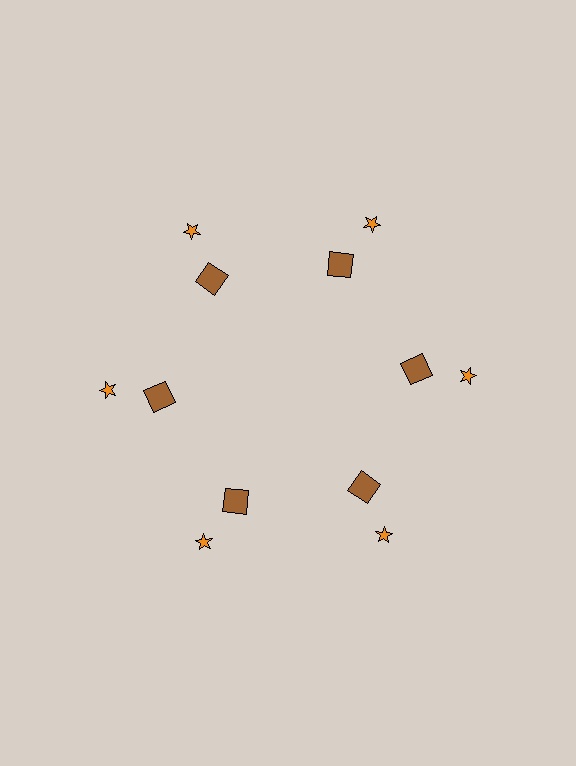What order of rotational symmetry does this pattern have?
This pattern has 6-fold rotational symmetry.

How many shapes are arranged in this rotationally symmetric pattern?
There are 12 shapes, arranged in 6 groups of 2.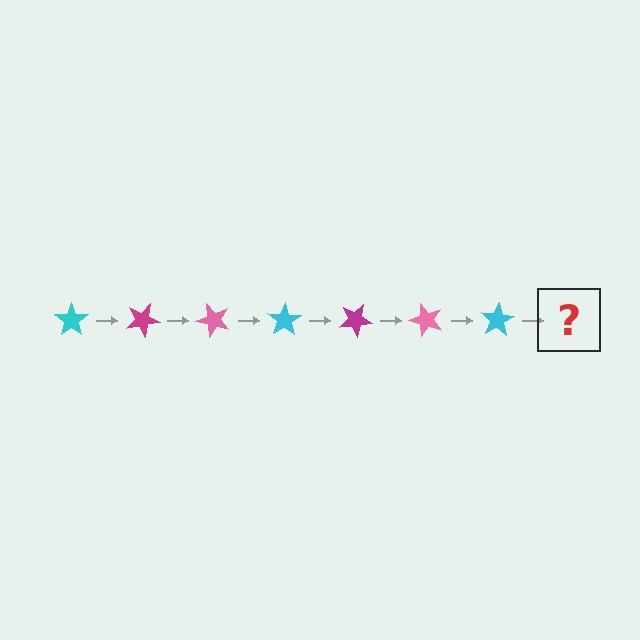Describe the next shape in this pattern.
It should be a magenta star, rotated 175 degrees from the start.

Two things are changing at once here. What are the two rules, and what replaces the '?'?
The two rules are that it rotates 25 degrees each step and the color cycles through cyan, magenta, and pink. The '?' should be a magenta star, rotated 175 degrees from the start.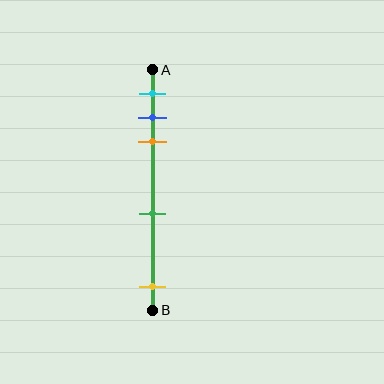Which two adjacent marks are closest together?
The blue and orange marks are the closest adjacent pair.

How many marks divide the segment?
There are 5 marks dividing the segment.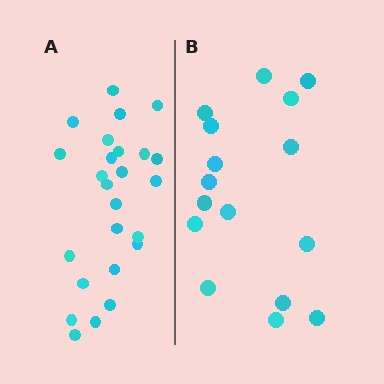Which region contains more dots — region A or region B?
Region A (the left region) has more dots.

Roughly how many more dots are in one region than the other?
Region A has roughly 8 or so more dots than region B.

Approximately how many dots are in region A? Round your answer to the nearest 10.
About 20 dots. (The exact count is 25, which rounds to 20.)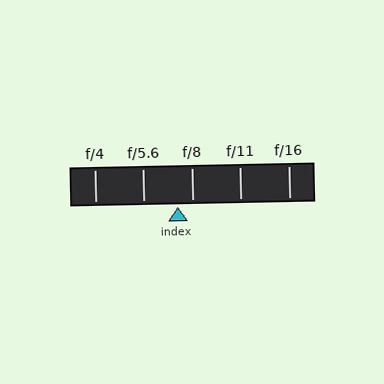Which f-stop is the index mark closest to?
The index mark is closest to f/8.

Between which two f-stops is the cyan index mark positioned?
The index mark is between f/5.6 and f/8.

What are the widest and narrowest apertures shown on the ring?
The widest aperture shown is f/4 and the narrowest is f/16.